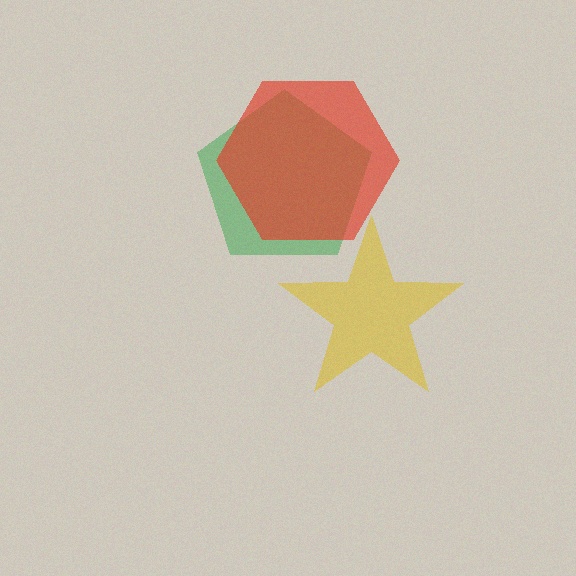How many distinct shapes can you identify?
There are 3 distinct shapes: a green pentagon, a yellow star, a red hexagon.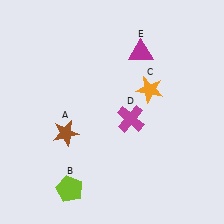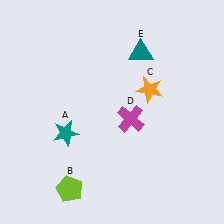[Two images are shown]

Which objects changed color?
A changed from brown to teal. E changed from magenta to teal.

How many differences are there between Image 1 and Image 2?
There are 2 differences between the two images.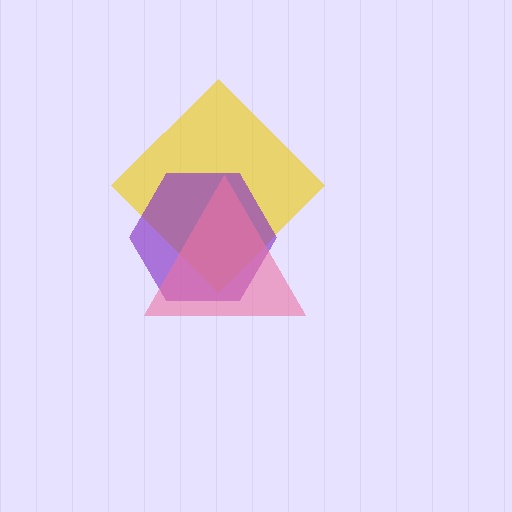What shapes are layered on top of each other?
The layered shapes are: a yellow diamond, a purple hexagon, a pink triangle.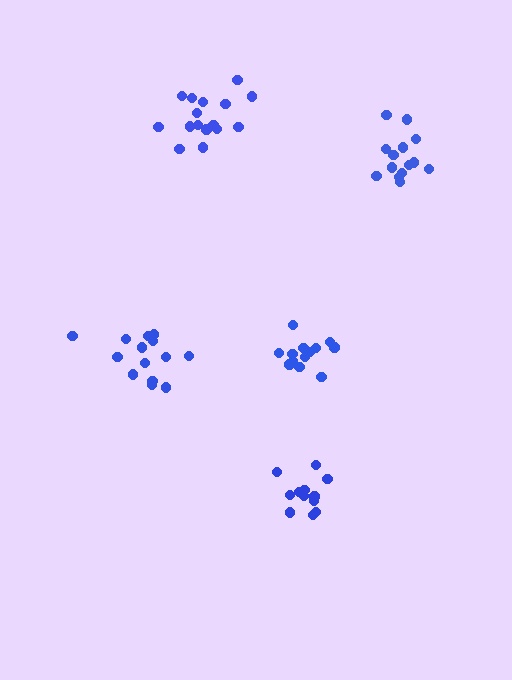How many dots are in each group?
Group 1: 12 dots, Group 2: 16 dots, Group 3: 14 dots, Group 4: 13 dots, Group 5: 14 dots (69 total).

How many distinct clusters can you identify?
There are 5 distinct clusters.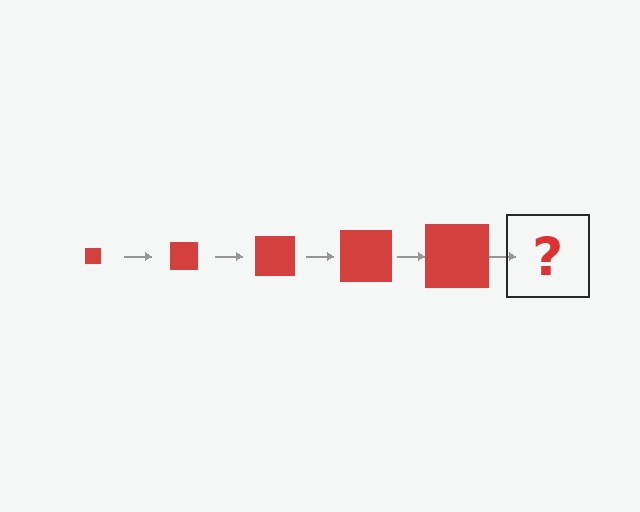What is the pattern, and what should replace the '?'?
The pattern is that the square gets progressively larger each step. The '?' should be a red square, larger than the previous one.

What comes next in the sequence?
The next element should be a red square, larger than the previous one.